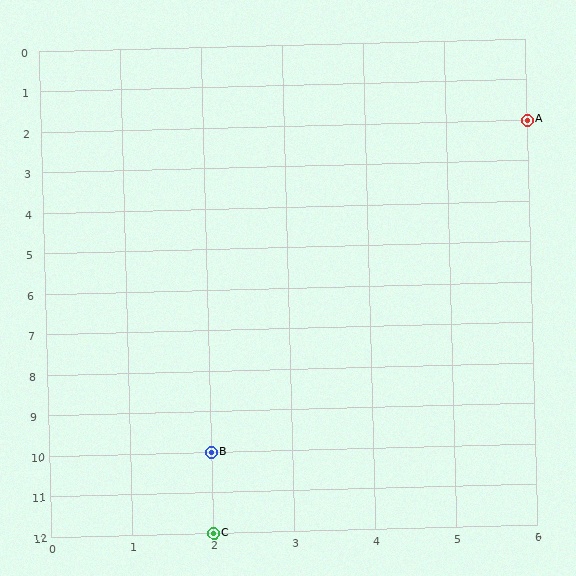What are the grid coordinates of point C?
Point C is at grid coordinates (2, 12).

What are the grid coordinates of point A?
Point A is at grid coordinates (6, 2).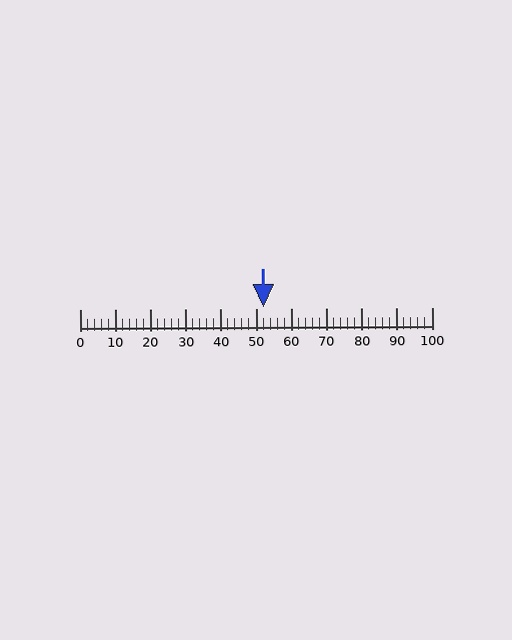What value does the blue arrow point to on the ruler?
The blue arrow points to approximately 52.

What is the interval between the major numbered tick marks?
The major tick marks are spaced 10 units apart.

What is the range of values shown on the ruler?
The ruler shows values from 0 to 100.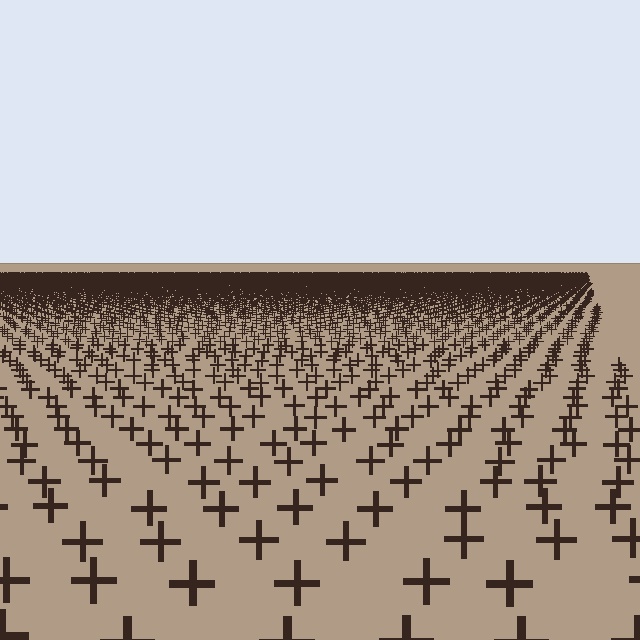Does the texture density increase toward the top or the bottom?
Density increases toward the top.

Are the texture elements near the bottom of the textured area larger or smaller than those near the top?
Larger. Near the bottom, elements are closer to the viewer and appear at a bigger on-screen size.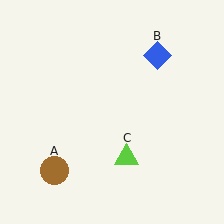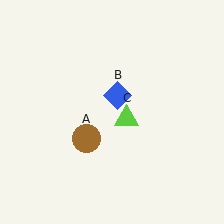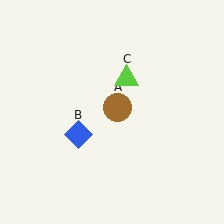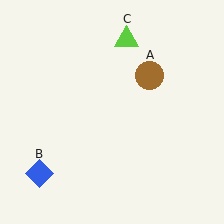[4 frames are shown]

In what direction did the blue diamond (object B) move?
The blue diamond (object B) moved down and to the left.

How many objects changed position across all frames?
3 objects changed position: brown circle (object A), blue diamond (object B), lime triangle (object C).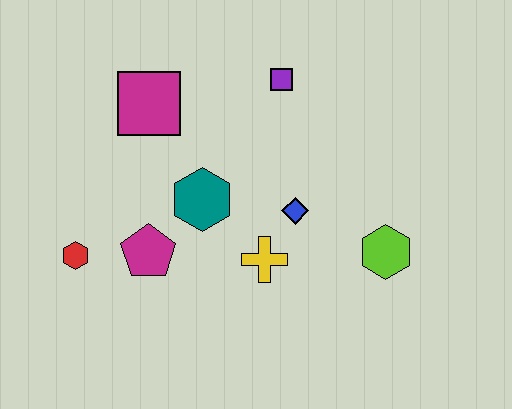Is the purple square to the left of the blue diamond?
Yes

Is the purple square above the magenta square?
Yes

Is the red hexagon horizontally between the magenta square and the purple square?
No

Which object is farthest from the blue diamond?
The red hexagon is farthest from the blue diamond.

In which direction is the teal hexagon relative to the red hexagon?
The teal hexagon is to the right of the red hexagon.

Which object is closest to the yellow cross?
The blue diamond is closest to the yellow cross.